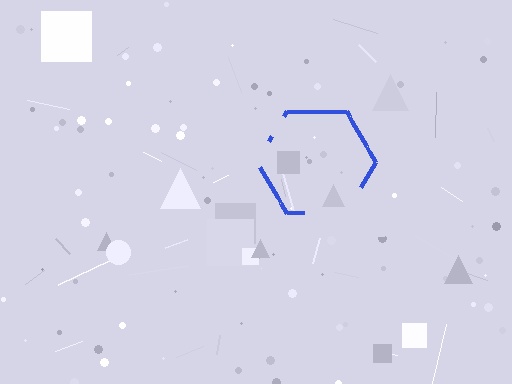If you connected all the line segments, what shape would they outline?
They would outline a hexagon.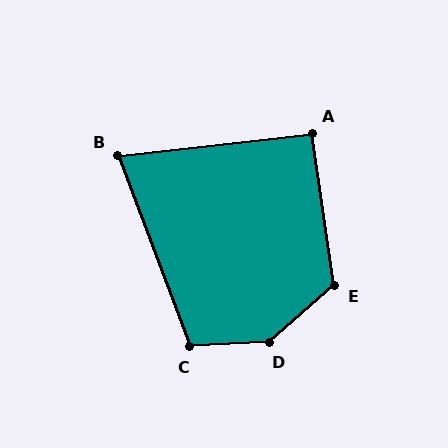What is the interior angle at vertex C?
Approximately 108 degrees (obtuse).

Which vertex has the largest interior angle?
D, at approximately 142 degrees.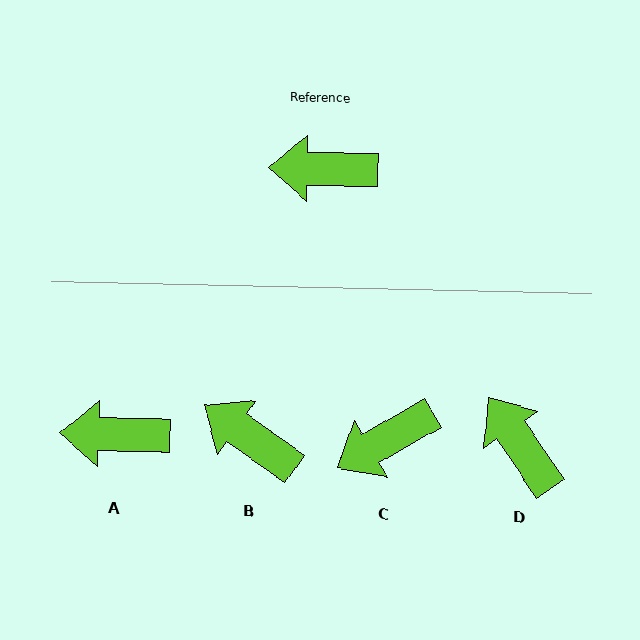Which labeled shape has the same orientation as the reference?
A.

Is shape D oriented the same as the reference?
No, it is off by about 55 degrees.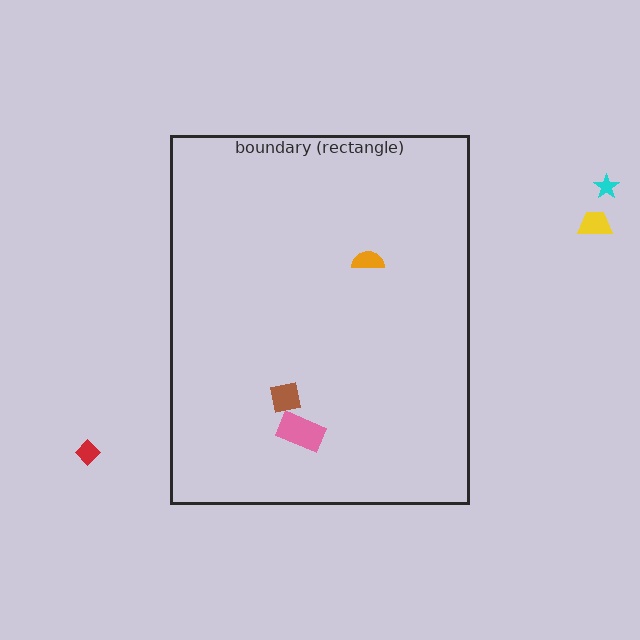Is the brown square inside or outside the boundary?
Inside.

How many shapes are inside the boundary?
3 inside, 3 outside.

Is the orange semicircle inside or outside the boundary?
Inside.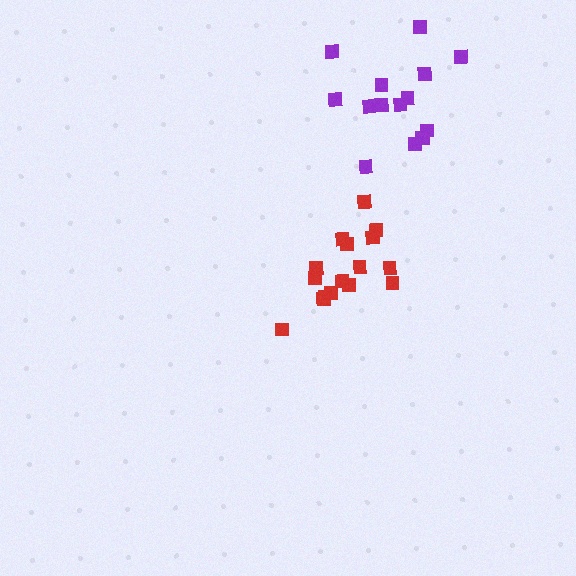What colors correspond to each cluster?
The clusters are colored: red, purple.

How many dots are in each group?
Group 1: 16 dots, Group 2: 14 dots (30 total).